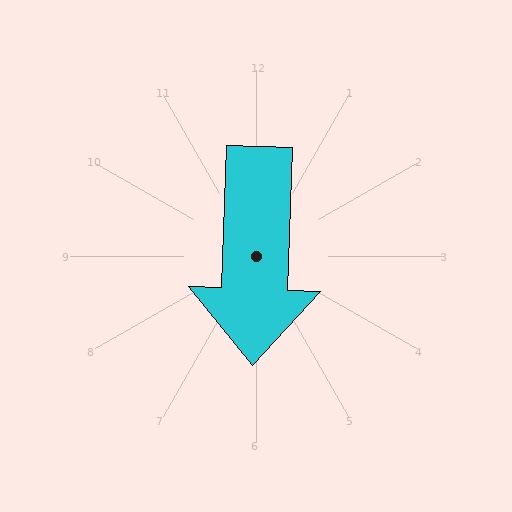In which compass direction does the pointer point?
South.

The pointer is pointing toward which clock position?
Roughly 6 o'clock.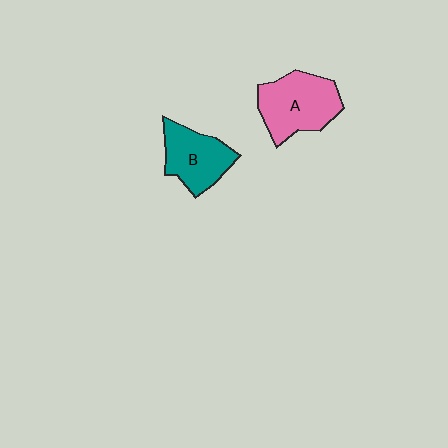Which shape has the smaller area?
Shape B (teal).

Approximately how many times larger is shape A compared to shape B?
Approximately 1.2 times.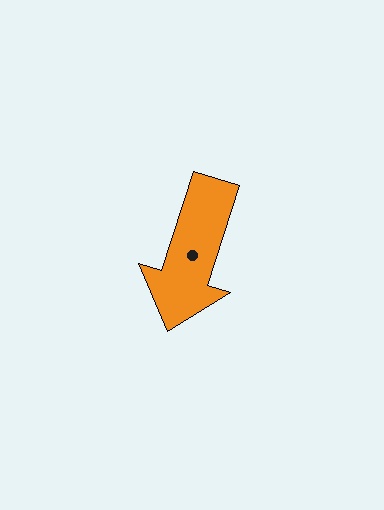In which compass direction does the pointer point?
South.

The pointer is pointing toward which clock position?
Roughly 7 o'clock.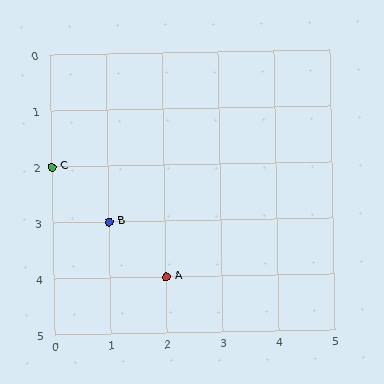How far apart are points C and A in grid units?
Points C and A are 2 columns and 2 rows apart (about 2.8 grid units diagonally).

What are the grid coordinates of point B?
Point B is at grid coordinates (1, 3).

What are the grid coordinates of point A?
Point A is at grid coordinates (2, 4).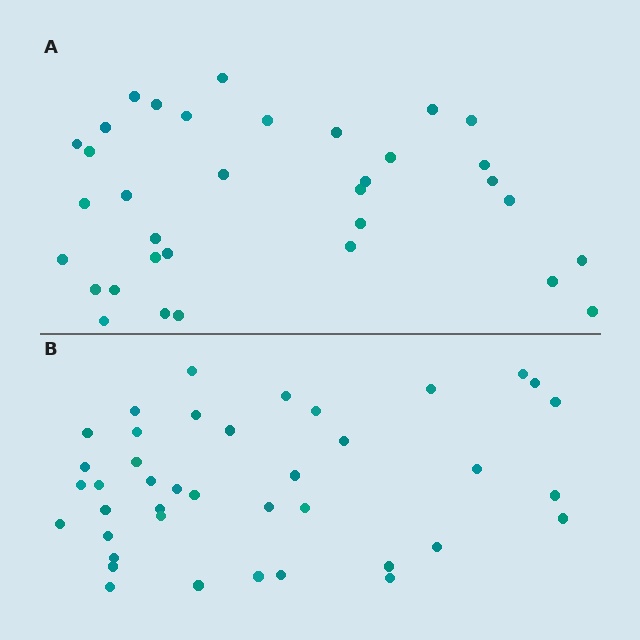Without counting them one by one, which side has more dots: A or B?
Region B (the bottom region) has more dots.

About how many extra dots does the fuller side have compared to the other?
Region B has about 6 more dots than region A.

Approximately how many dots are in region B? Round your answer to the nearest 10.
About 40 dots.